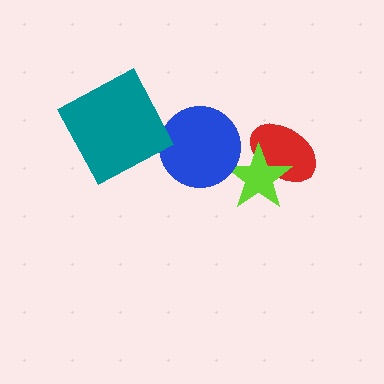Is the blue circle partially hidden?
No, no other shape covers it.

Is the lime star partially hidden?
Yes, it is partially covered by another shape.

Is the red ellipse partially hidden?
Yes, it is partially covered by another shape.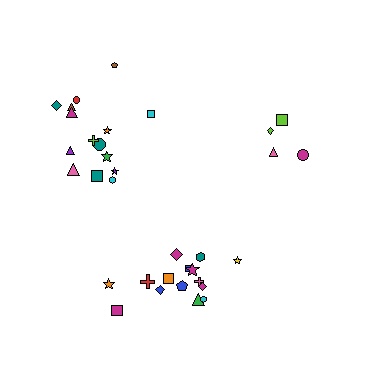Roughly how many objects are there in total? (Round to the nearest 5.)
Roughly 35 objects in total.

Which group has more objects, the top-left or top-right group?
The top-left group.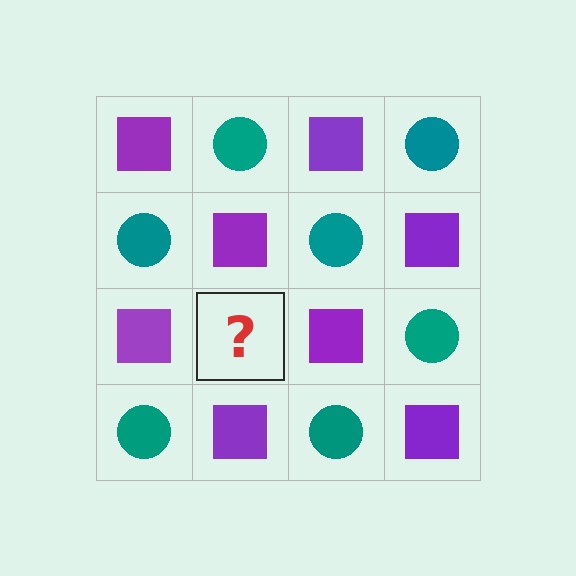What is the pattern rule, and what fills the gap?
The rule is that it alternates purple square and teal circle in a checkerboard pattern. The gap should be filled with a teal circle.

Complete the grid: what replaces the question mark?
The question mark should be replaced with a teal circle.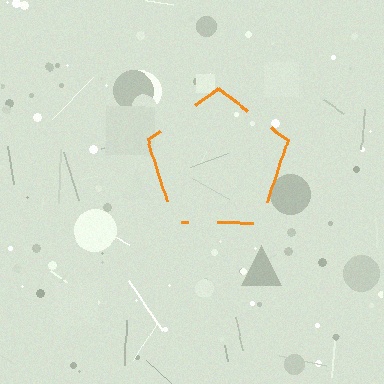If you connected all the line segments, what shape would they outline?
They would outline a pentagon.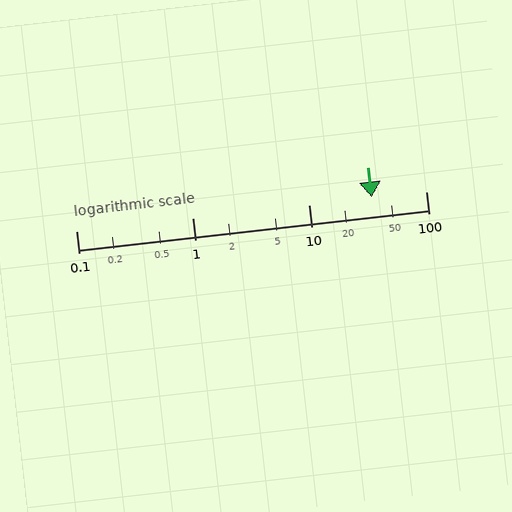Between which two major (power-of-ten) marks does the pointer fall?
The pointer is between 10 and 100.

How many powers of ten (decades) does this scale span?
The scale spans 3 decades, from 0.1 to 100.